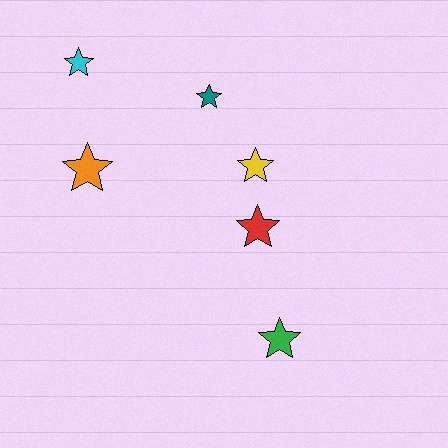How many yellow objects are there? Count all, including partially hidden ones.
There is 1 yellow object.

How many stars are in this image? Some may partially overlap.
There are 6 stars.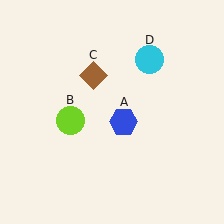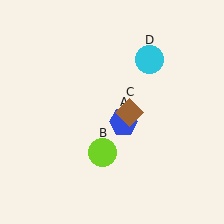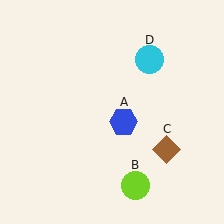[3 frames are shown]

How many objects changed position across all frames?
2 objects changed position: lime circle (object B), brown diamond (object C).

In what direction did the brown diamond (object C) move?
The brown diamond (object C) moved down and to the right.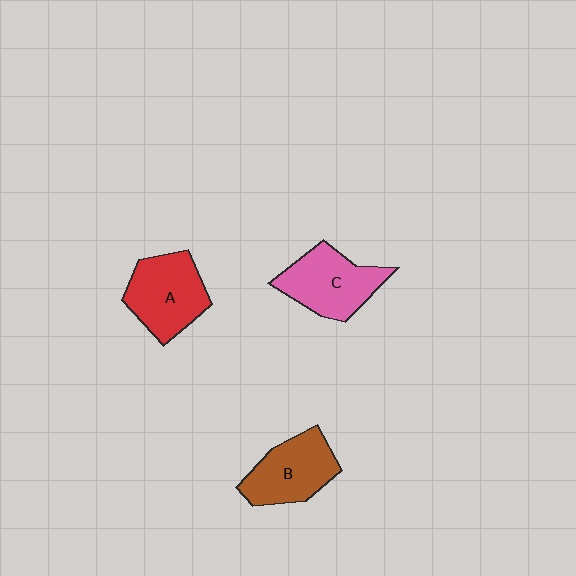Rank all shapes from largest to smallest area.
From largest to smallest: C (pink), A (red), B (brown).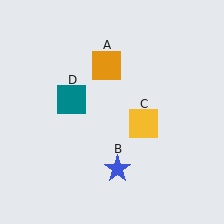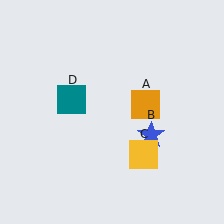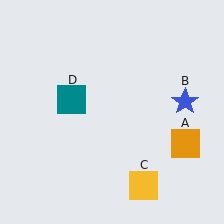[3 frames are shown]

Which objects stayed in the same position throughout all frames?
Teal square (object D) remained stationary.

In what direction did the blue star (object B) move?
The blue star (object B) moved up and to the right.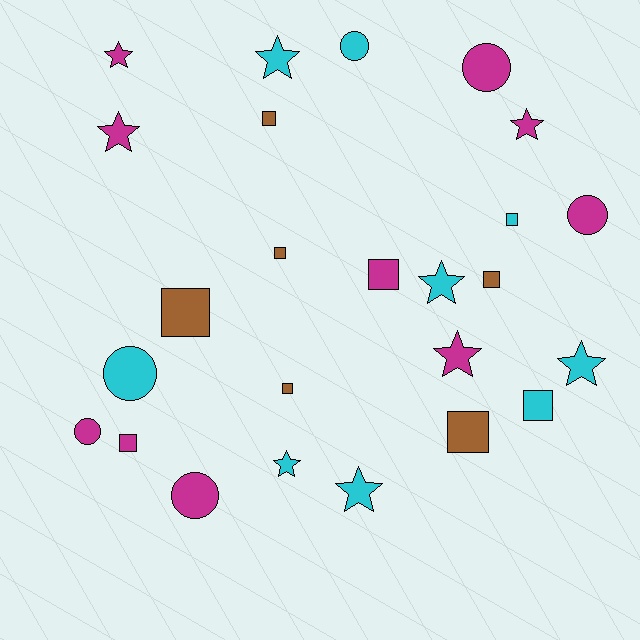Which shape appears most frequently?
Square, with 10 objects.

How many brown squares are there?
There are 6 brown squares.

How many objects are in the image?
There are 25 objects.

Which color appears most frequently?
Magenta, with 10 objects.